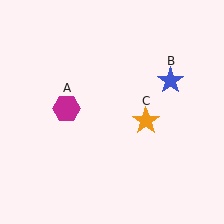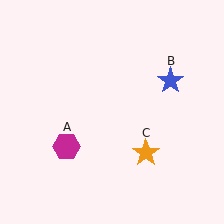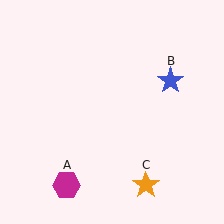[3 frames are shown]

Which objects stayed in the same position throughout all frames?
Blue star (object B) remained stationary.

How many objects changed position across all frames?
2 objects changed position: magenta hexagon (object A), orange star (object C).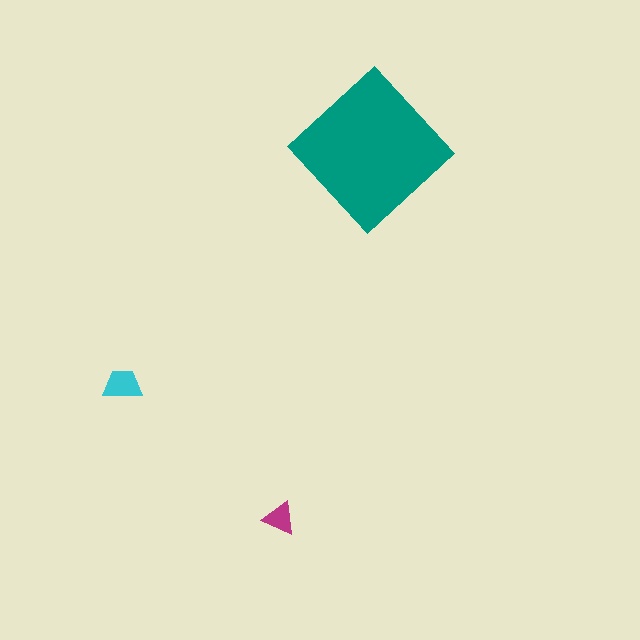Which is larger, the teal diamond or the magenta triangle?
The teal diamond.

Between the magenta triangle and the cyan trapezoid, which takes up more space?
The cyan trapezoid.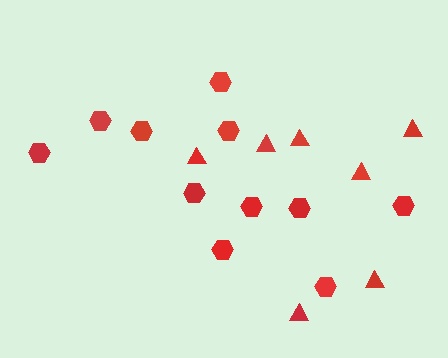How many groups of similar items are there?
There are 2 groups: one group of hexagons (11) and one group of triangles (7).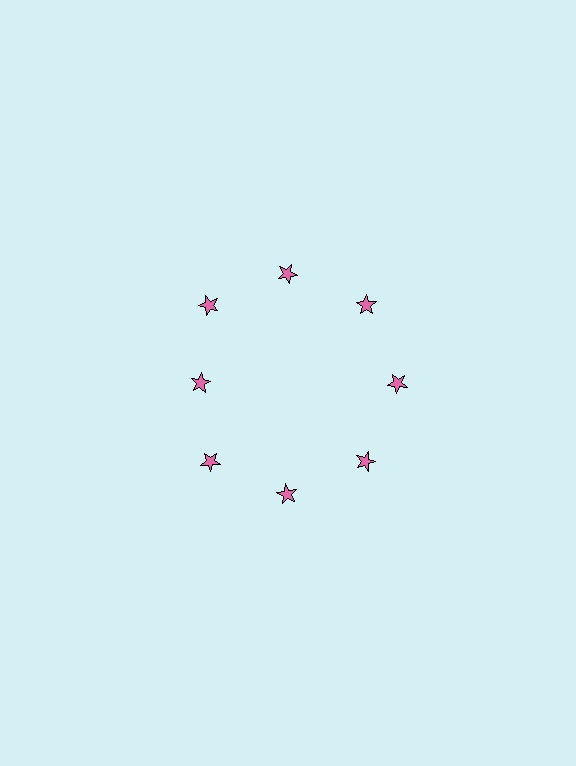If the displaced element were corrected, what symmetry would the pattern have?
It would have 8-fold rotational symmetry — the pattern would map onto itself every 45 degrees.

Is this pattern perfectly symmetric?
No. The 8 pink stars are arranged in a ring, but one element near the 9 o'clock position is pulled inward toward the center, breaking the 8-fold rotational symmetry.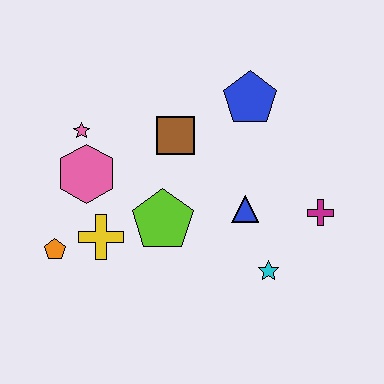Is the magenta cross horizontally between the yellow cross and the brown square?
No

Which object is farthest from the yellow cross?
The magenta cross is farthest from the yellow cross.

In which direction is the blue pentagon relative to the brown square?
The blue pentagon is to the right of the brown square.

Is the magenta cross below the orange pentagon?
No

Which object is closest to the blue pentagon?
The brown square is closest to the blue pentagon.